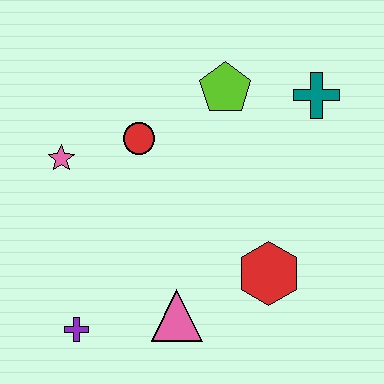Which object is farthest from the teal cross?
The purple cross is farthest from the teal cross.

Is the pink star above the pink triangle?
Yes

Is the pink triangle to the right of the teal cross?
No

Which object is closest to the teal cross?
The lime pentagon is closest to the teal cross.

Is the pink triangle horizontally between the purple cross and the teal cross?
Yes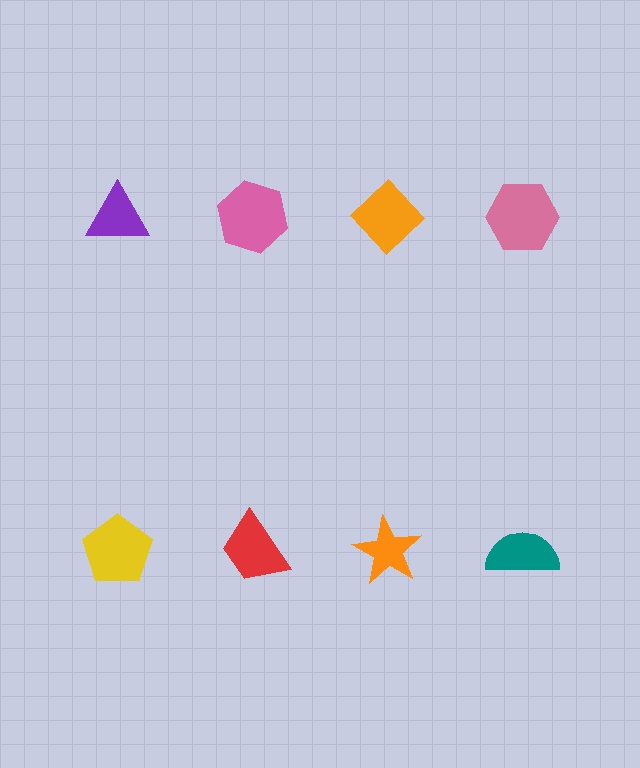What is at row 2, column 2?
A red trapezoid.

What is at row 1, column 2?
A pink hexagon.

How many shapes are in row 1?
4 shapes.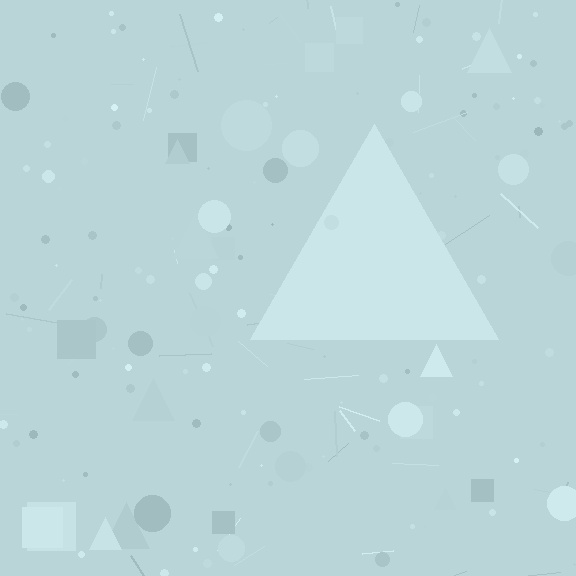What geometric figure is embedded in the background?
A triangle is embedded in the background.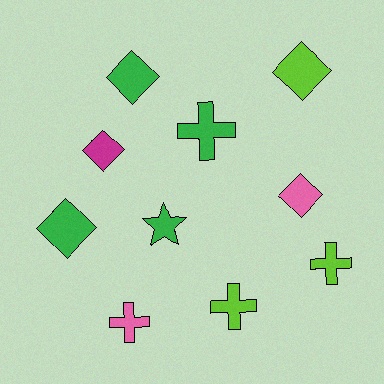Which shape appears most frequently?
Diamond, with 5 objects.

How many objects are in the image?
There are 10 objects.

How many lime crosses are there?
There are 2 lime crosses.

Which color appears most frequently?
Green, with 4 objects.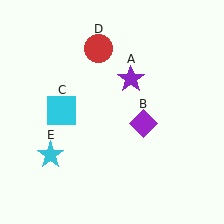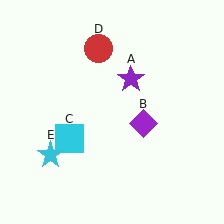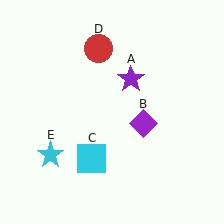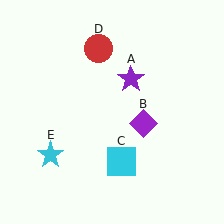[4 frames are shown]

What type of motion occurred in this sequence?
The cyan square (object C) rotated counterclockwise around the center of the scene.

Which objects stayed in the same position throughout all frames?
Purple star (object A) and purple diamond (object B) and red circle (object D) and cyan star (object E) remained stationary.